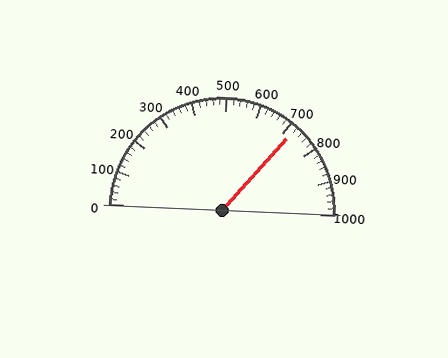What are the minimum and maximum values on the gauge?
The gauge ranges from 0 to 1000.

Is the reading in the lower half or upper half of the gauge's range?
The reading is in the upper half of the range (0 to 1000).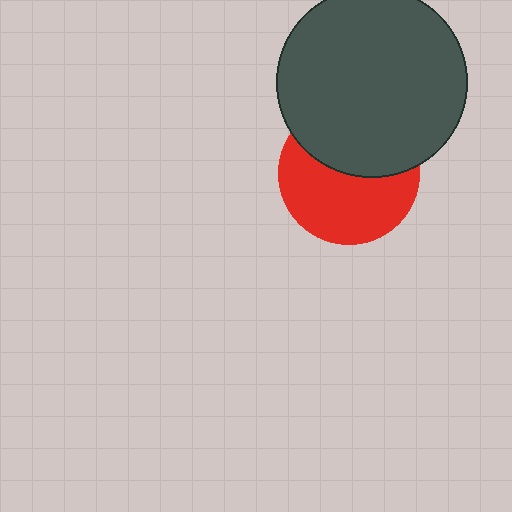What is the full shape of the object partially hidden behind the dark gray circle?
The partially hidden object is a red circle.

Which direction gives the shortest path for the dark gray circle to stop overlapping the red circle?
Moving up gives the shortest separation.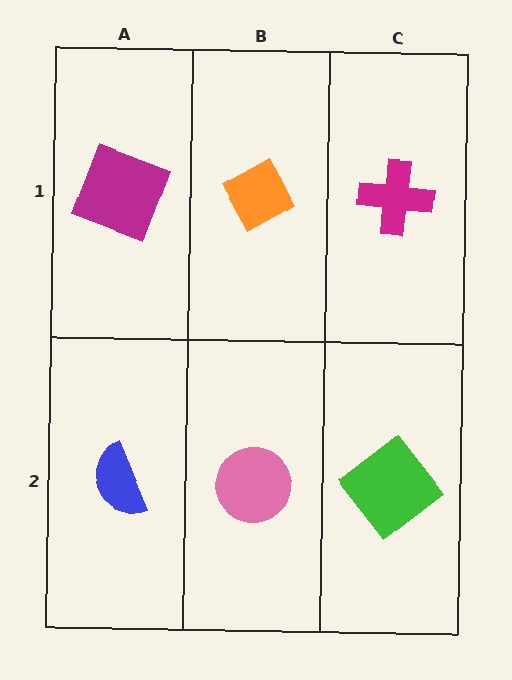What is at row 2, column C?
A green diamond.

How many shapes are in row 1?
3 shapes.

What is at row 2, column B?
A pink circle.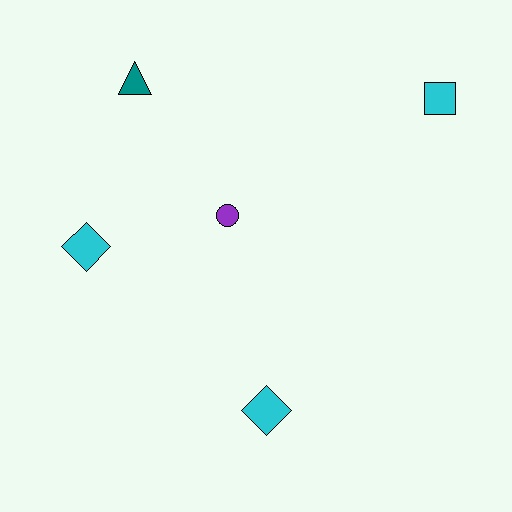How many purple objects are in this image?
There is 1 purple object.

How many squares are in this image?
There is 1 square.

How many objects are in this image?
There are 5 objects.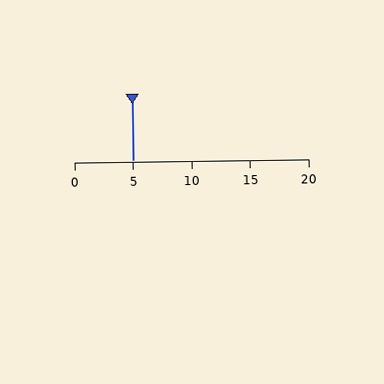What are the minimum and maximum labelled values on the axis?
The axis runs from 0 to 20.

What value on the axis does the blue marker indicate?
The marker indicates approximately 5.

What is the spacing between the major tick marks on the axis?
The major ticks are spaced 5 apart.